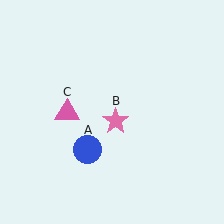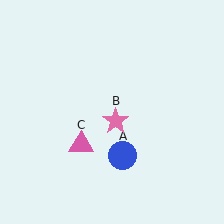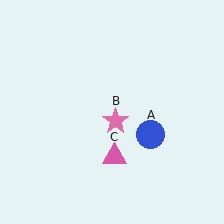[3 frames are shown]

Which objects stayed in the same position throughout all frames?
Pink star (object B) remained stationary.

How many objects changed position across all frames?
2 objects changed position: blue circle (object A), pink triangle (object C).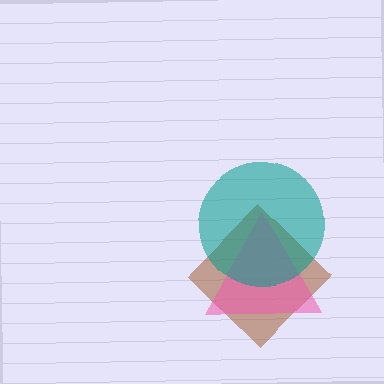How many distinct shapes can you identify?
There are 3 distinct shapes: a brown diamond, a pink triangle, a teal circle.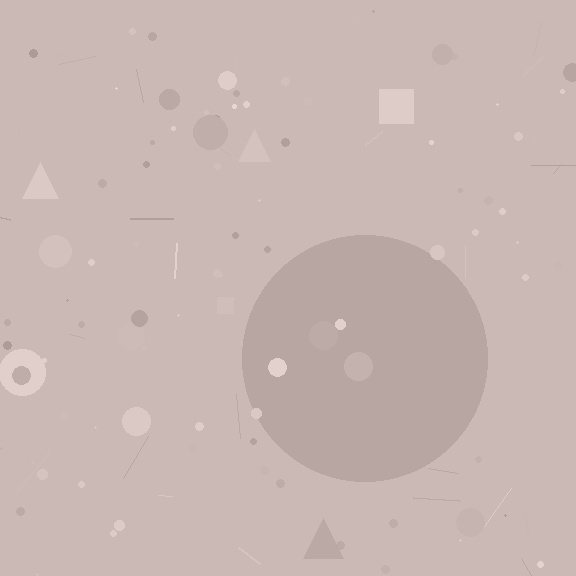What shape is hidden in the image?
A circle is hidden in the image.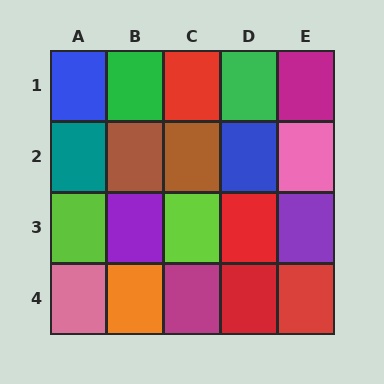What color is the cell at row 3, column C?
Lime.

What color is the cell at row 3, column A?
Lime.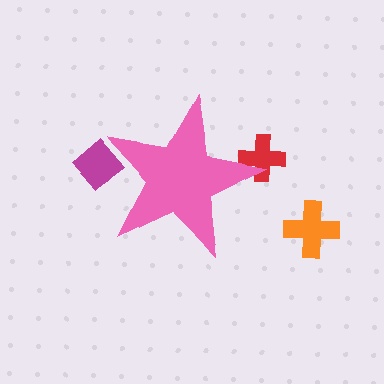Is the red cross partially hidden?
Yes, the red cross is partially hidden behind the pink star.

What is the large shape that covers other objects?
A pink star.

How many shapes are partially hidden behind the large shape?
2 shapes are partially hidden.